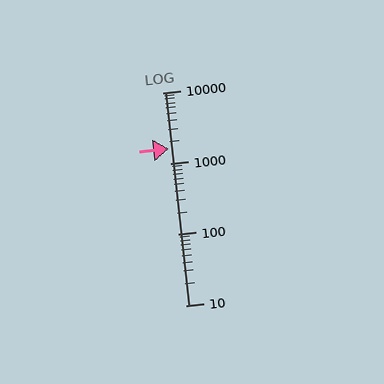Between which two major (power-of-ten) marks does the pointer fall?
The pointer is between 1000 and 10000.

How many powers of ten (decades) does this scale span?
The scale spans 3 decades, from 10 to 10000.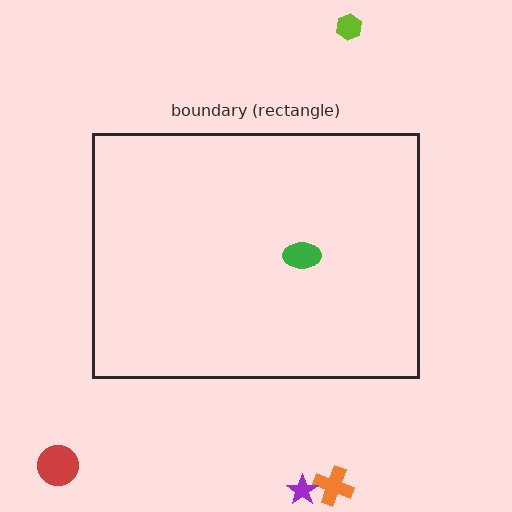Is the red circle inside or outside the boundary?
Outside.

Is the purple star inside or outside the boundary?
Outside.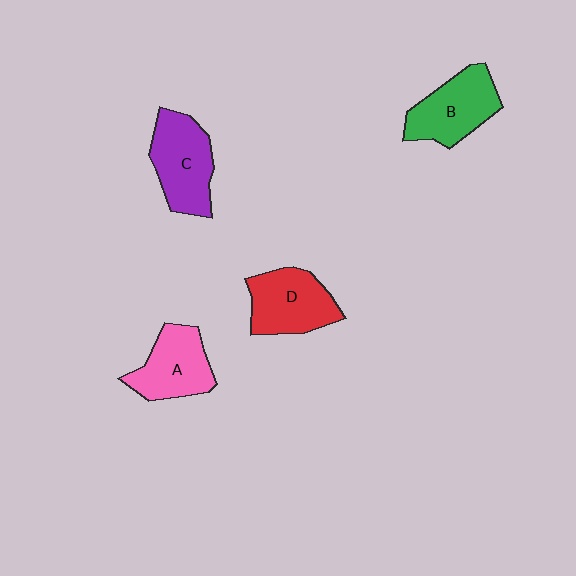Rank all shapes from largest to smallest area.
From largest to smallest: C (purple), B (green), D (red), A (pink).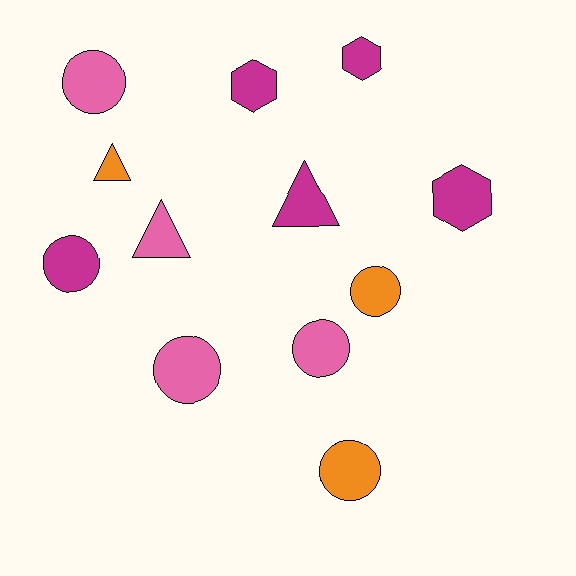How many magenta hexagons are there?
There are 3 magenta hexagons.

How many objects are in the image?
There are 12 objects.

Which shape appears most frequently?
Circle, with 6 objects.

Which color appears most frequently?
Magenta, with 5 objects.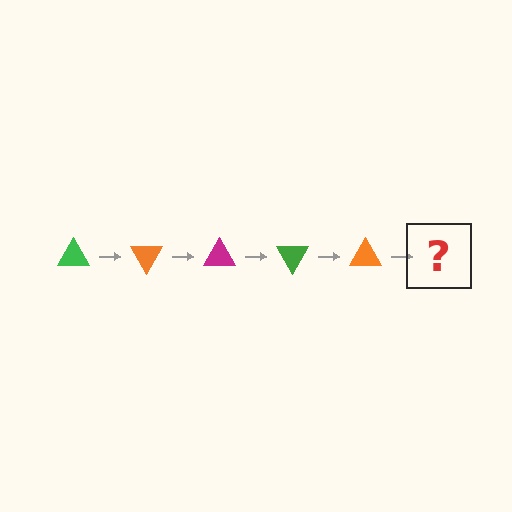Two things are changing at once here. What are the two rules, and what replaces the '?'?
The two rules are that it rotates 60 degrees each step and the color cycles through green, orange, and magenta. The '?' should be a magenta triangle, rotated 300 degrees from the start.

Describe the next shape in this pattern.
It should be a magenta triangle, rotated 300 degrees from the start.